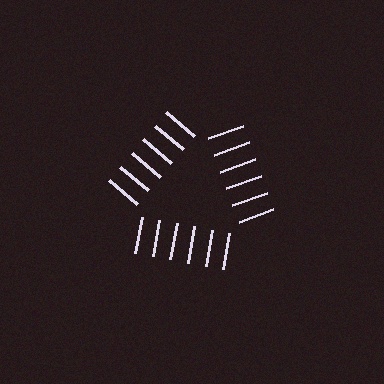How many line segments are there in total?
18 — 6 along each of the 3 edges.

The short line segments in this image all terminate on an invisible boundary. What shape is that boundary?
An illusory triangle — the line segments terminate on its edges but no continuous stroke is drawn.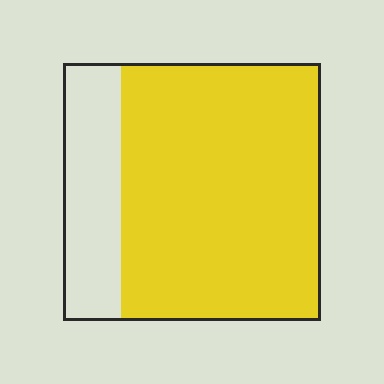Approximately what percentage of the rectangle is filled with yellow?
Approximately 80%.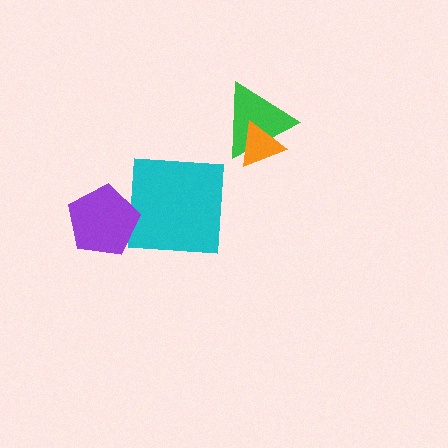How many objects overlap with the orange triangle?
1 object overlaps with the orange triangle.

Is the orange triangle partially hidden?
No, no other shape covers it.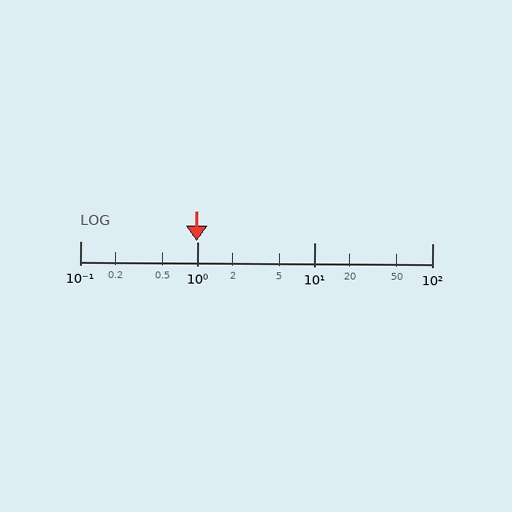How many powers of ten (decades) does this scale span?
The scale spans 3 decades, from 0.1 to 100.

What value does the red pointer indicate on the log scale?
The pointer indicates approximately 0.99.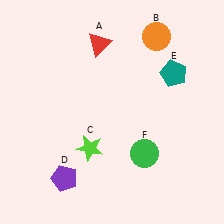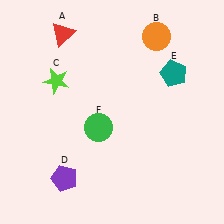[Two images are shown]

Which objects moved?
The objects that moved are: the red triangle (A), the lime star (C), the green circle (F).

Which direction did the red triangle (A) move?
The red triangle (A) moved left.